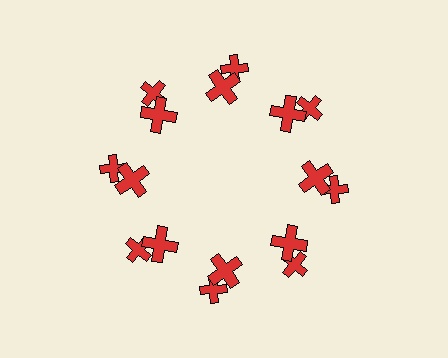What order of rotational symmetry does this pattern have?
This pattern has 8-fold rotational symmetry.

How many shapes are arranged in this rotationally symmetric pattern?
There are 16 shapes, arranged in 8 groups of 2.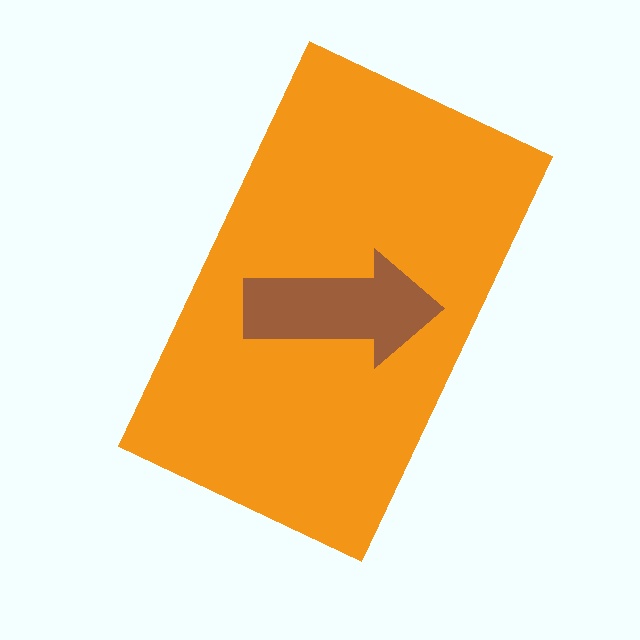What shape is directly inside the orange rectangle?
The brown arrow.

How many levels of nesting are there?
2.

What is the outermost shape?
The orange rectangle.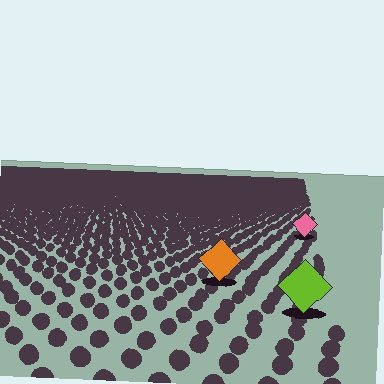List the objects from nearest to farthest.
From nearest to farthest: the lime diamond, the orange diamond, the pink diamond.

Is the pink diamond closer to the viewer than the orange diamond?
No. The orange diamond is closer — you can tell from the texture gradient: the ground texture is coarser near it.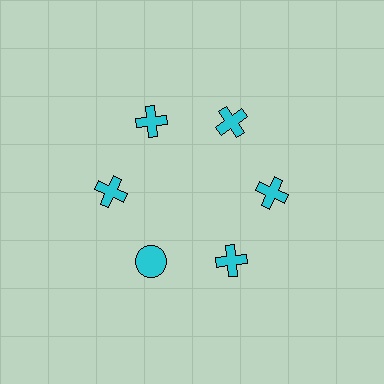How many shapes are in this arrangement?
There are 6 shapes arranged in a ring pattern.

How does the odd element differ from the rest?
It has a different shape: circle instead of cross.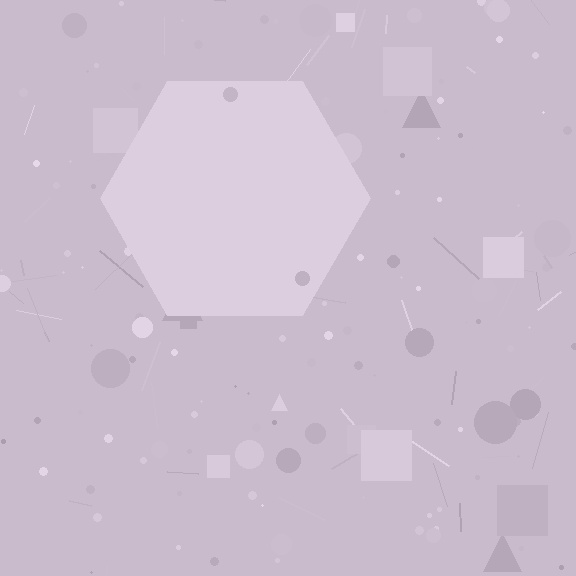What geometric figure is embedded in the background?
A hexagon is embedded in the background.